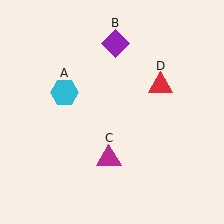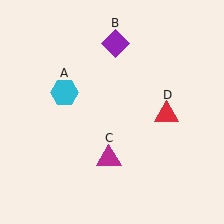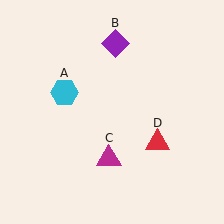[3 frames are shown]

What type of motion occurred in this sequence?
The red triangle (object D) rotated clockwise around the center of the scene.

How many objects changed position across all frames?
1 object changed position: red triangle (object D).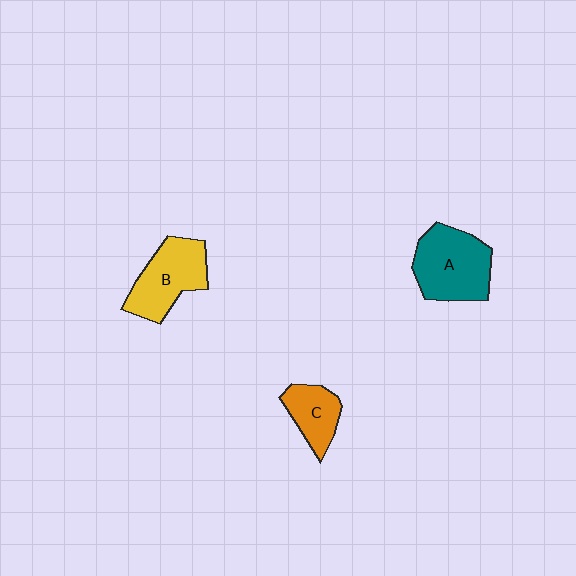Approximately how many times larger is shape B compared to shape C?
Approximately 1.6 times.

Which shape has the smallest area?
Shape C (orange).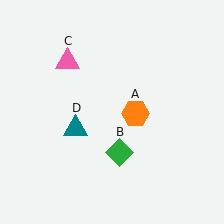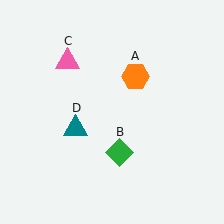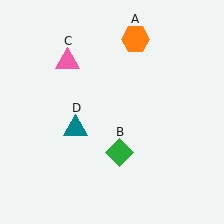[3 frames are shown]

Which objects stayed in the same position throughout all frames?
Green diamond (object B) and pink triangle (object C) and teal triangle (object D) remained stationary.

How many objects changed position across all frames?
1 object changed position: orange hexagon (object A).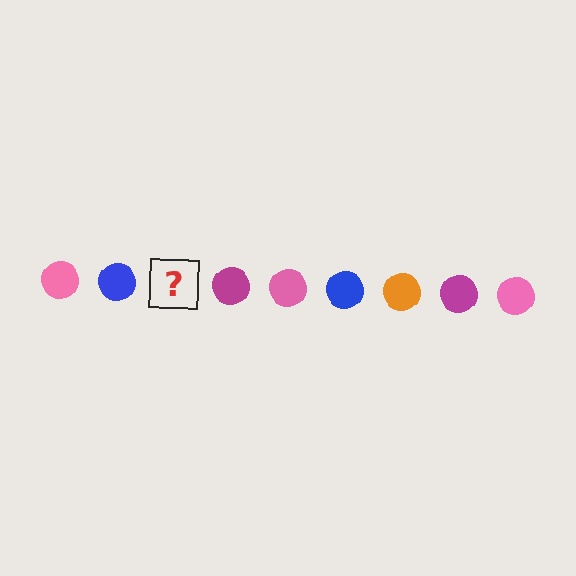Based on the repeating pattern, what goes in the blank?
The blank should be an orange circle.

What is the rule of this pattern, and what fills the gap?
The rule is that the pattern cycles through pink, blue, orange, magenta circles. The gap should be filled with an orange circle.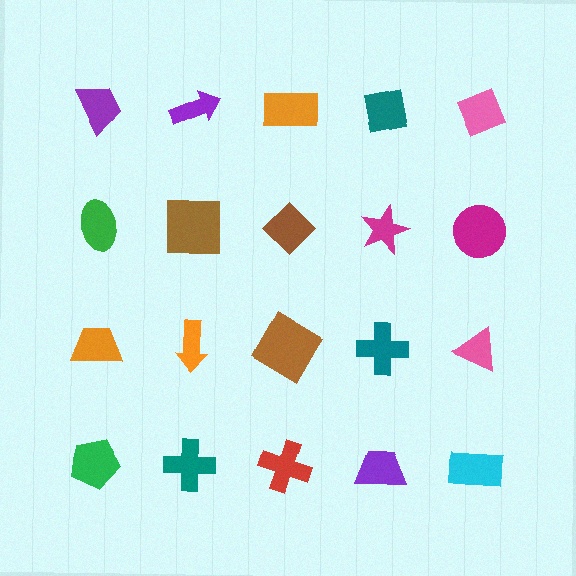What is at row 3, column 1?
An orange trapezoid.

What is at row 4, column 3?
A red cross.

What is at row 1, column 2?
A purple arrow.